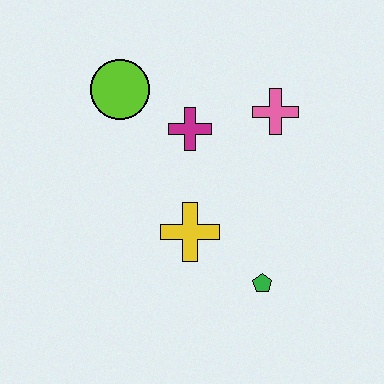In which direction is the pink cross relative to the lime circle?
The pink cross is to the right of the lime circle.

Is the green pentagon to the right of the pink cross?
No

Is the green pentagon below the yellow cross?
Yes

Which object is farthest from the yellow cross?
The lime circle is farthest from the yellow cross.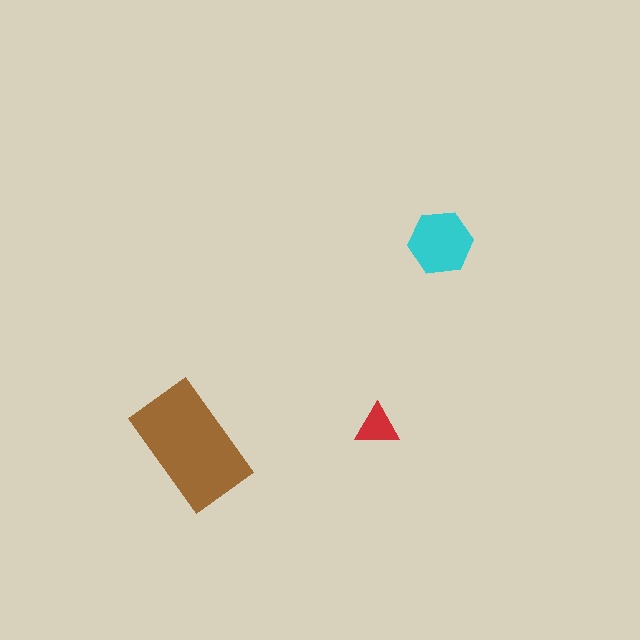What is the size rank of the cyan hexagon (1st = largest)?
2nd.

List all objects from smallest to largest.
The red triangle, the cyan hexagon, the brown rectangle.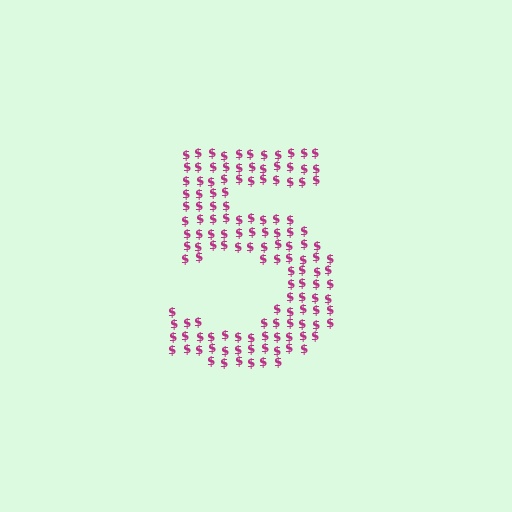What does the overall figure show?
The overall figure shows the digit 5.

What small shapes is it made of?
It is made of small dollar signs.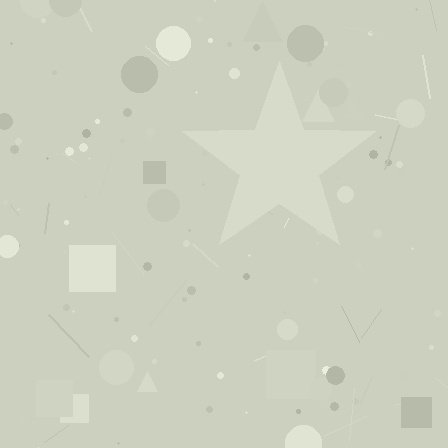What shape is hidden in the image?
A star is hidden in the image.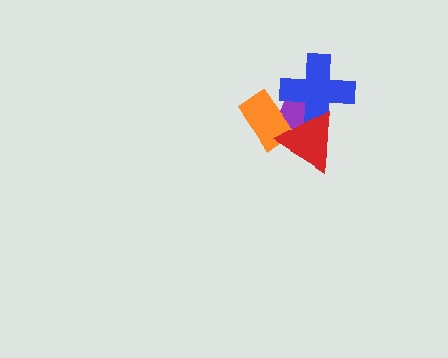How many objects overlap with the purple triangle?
3 objects overlap with the purple triangle.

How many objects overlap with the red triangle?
3 objects overlap with the red triangle.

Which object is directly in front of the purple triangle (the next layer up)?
The blue cross is directly in front of the purple triangle.